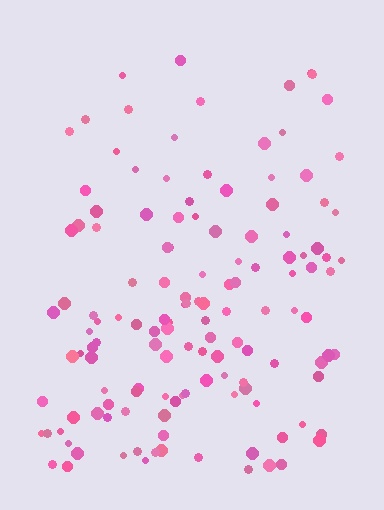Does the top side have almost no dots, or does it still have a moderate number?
Still a moderate number, just noticeably fewer than the bottom.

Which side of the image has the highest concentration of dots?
The bottom.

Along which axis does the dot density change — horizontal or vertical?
Vertical.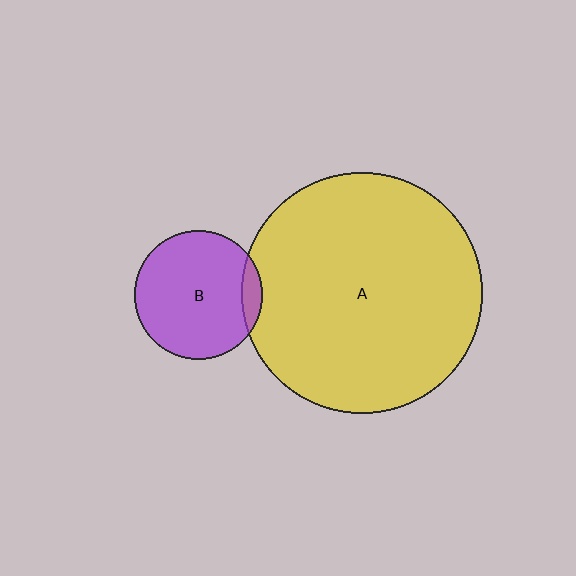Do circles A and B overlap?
Yes.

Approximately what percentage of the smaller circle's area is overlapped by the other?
Approximately 10%.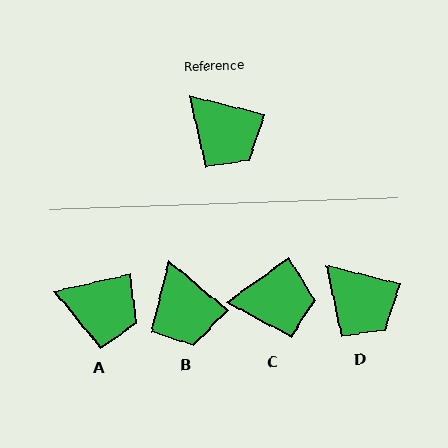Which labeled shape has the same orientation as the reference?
D.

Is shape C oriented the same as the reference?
No, it is off by about 49 degrees.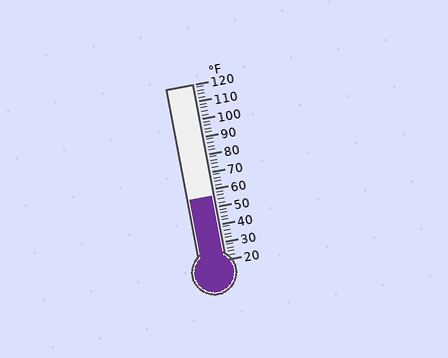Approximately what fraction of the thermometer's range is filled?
The thermometer is filled to approximately 35% of its range.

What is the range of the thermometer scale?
The thermometer scale ranges from 20°F to 120°F.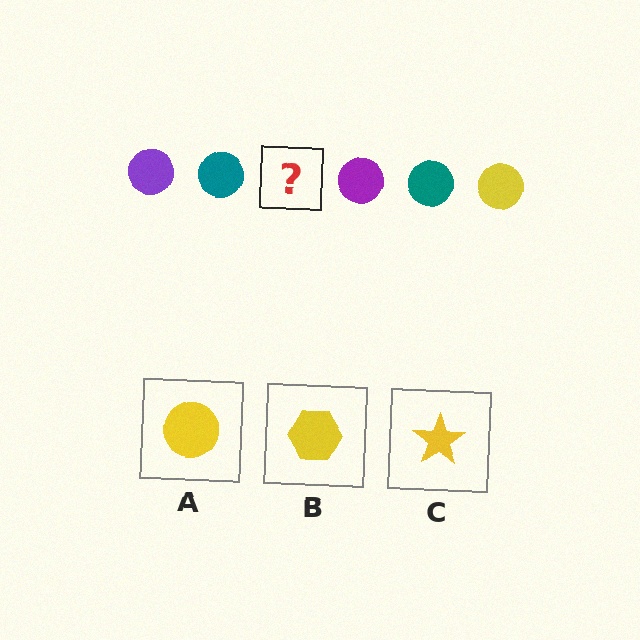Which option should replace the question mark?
Option A.